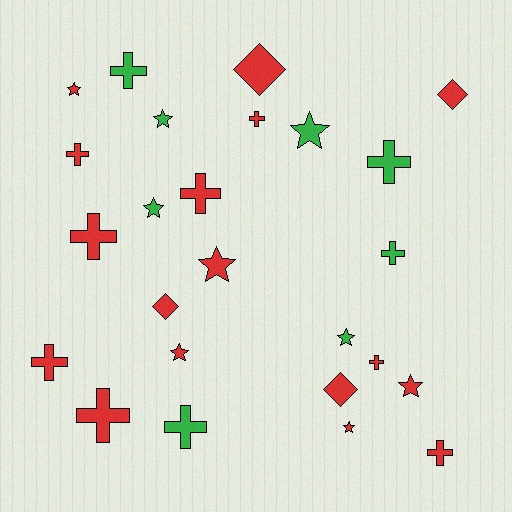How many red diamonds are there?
There are 4 red diamonds.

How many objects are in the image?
There are 25 objects.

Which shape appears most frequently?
Cross, with 12 objects.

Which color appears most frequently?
Red, with 17 objects.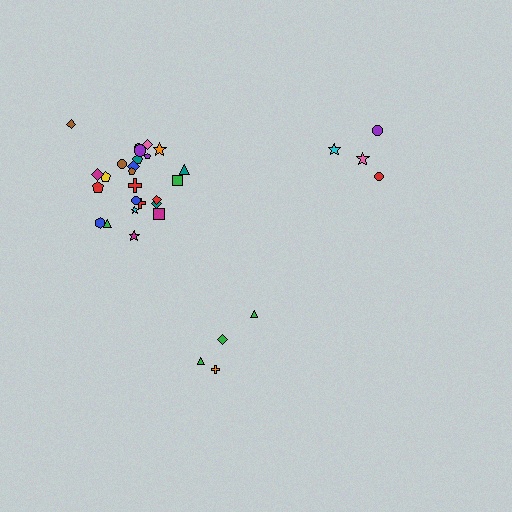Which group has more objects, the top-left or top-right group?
The top-left group.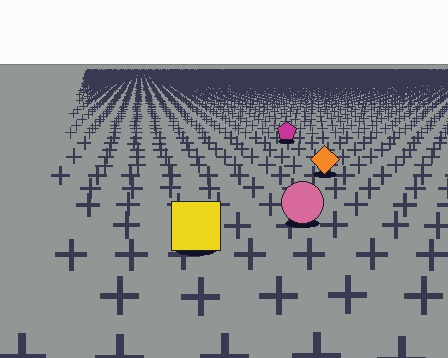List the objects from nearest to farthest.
From nearest to farthest: the yellow square, the pink circle, the orange diamond, the magenta pentagon.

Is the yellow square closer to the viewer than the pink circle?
Yes. The yellow square is closer — you can tell from the texture gradient: the ground texture is coarser near it.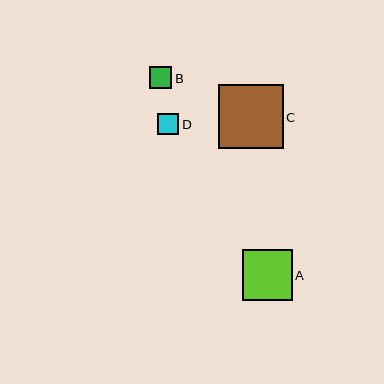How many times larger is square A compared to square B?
Square A is approximately 2.2 times the size of square B.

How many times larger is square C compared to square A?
Square C is approximately 1.3 times the size of square A.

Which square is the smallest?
Square D is the smallest with a size of approximately 21 pixels.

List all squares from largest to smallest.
From largest to smallest: C, A, B, D.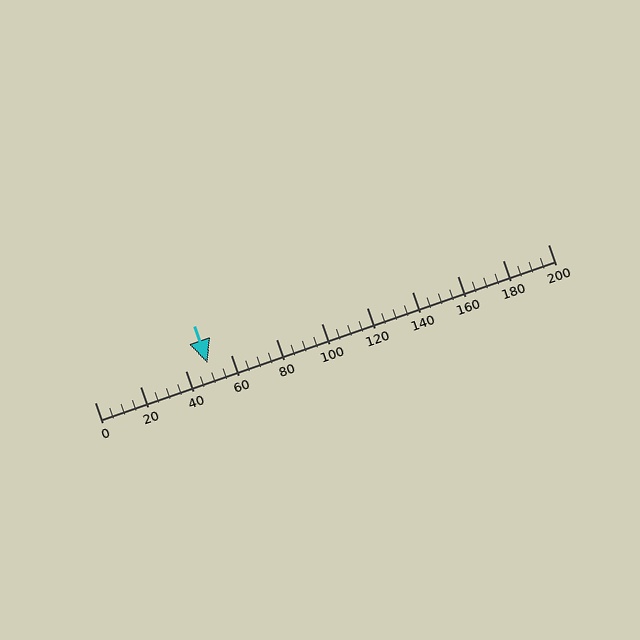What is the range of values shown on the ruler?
The ruler shows values from 0 to 200.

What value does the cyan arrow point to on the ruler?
The cyan arrow points to approximately 50.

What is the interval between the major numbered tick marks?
The major tick marks are spaced 20 units apart.